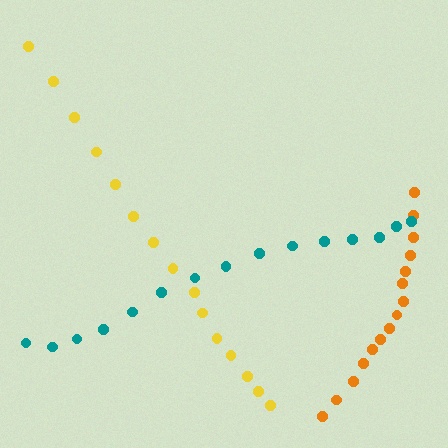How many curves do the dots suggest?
There are 3 distinct paths.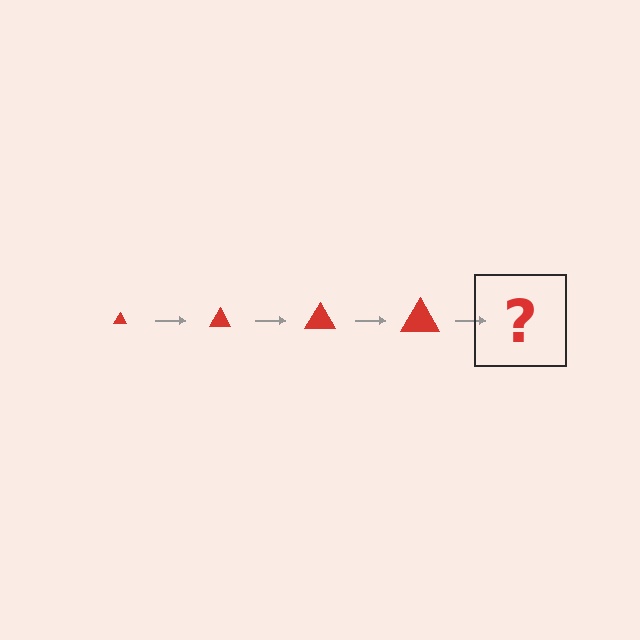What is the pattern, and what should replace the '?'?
The pattern is that the triangle gets progressively larger each step. The '?' should be a red triangle, larger than the previous one.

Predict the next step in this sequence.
The next step is a red triangle, larger than the previous one.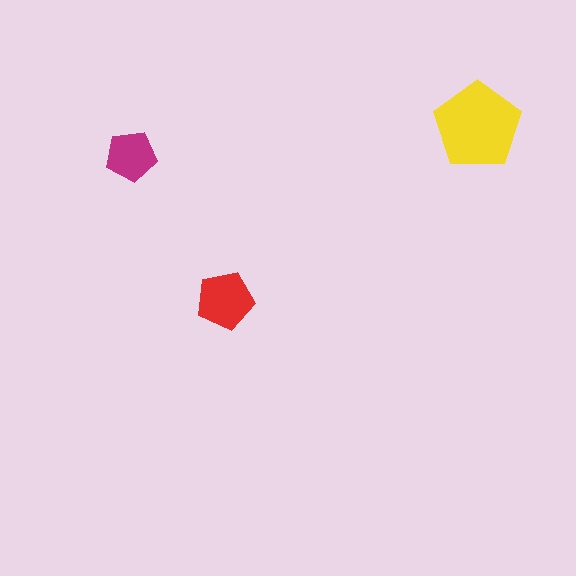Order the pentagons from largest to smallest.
the yellow one, the red one, the magenta one.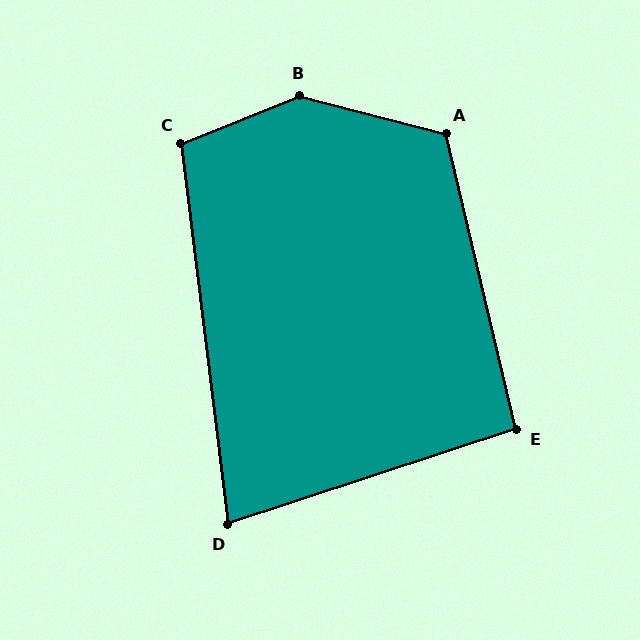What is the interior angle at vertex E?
Approximately 95 degrees (approximately right).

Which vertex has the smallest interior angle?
D, at approximately 79 degrees.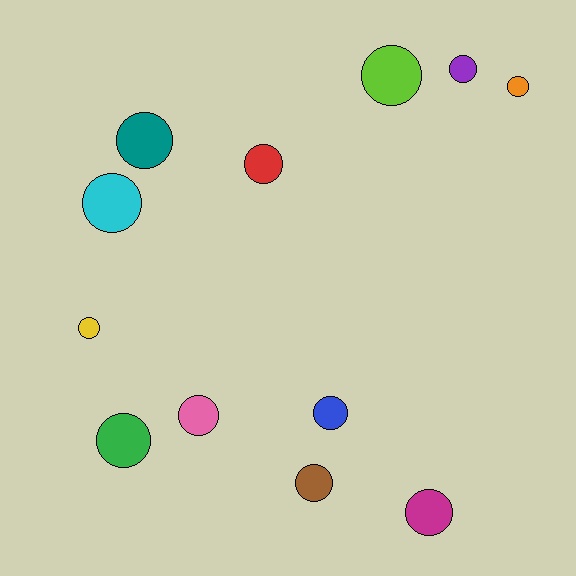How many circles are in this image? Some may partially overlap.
There are 12 circles.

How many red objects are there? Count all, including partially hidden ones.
There is 1 red object.